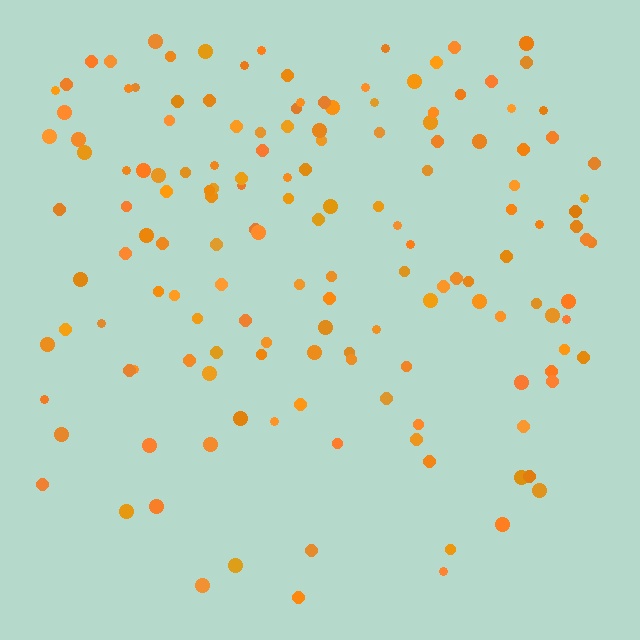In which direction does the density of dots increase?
From bottom to top, with the top side densest.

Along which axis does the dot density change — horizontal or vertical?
Vertical.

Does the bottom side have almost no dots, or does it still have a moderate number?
Still a moderate number, just noticeably fewer than the top.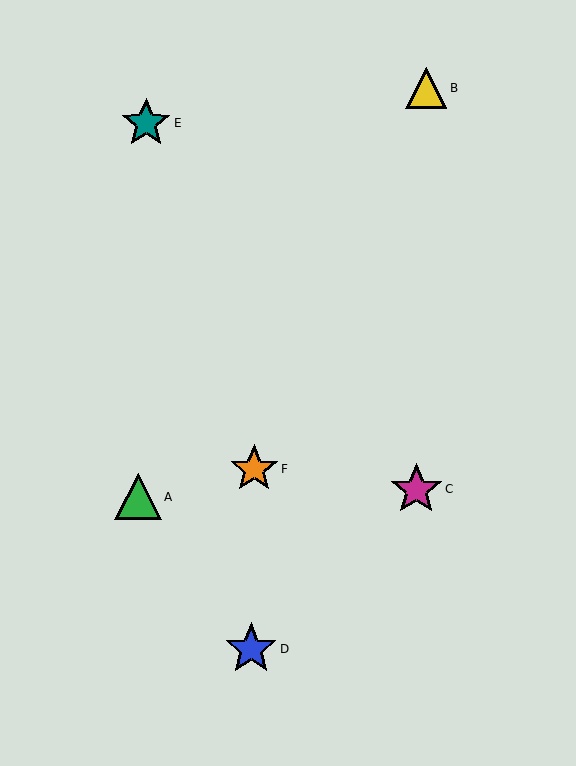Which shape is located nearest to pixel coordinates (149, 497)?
The green triangle (labeled A) at (138, 497) is nearest to that location.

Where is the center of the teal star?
The center of the teal star is at (146, 123).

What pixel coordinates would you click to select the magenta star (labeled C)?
Click at (416, 489) to select the magenta star C.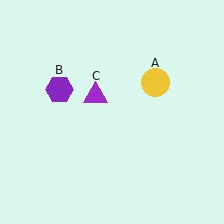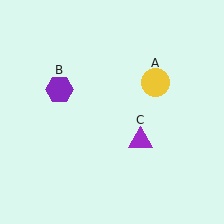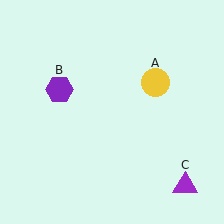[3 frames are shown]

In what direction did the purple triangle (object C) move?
The purple triangle (object C) moved down and to the right.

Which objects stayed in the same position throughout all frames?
Yellow circle (object A) and purple hexagon (object B) remained stationary.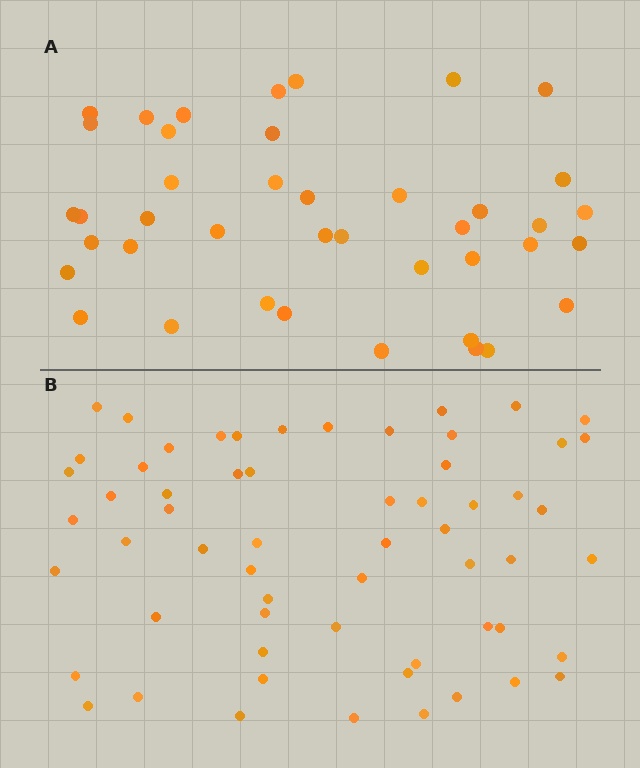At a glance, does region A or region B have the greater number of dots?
Region B (the bottom region) has more dots.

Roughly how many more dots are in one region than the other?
Region B has approximately 20 more dots than region A.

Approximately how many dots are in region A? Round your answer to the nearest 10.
About 40 dots. (The exact count is 41, which rounds to 40.)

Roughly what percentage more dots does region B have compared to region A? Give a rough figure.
About 45% more.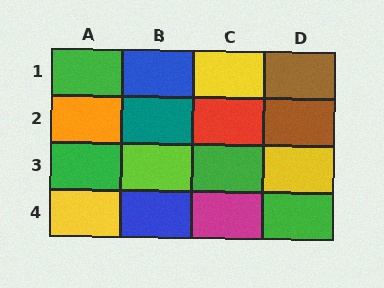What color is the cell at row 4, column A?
Yellow.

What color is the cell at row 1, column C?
Yellow.